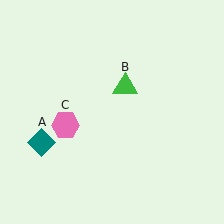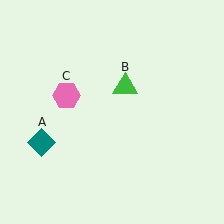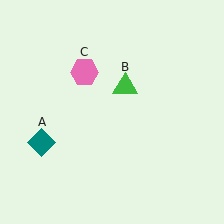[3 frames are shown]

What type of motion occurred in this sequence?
The pink hexagon (object C) rotated clockwise around the center of the scene.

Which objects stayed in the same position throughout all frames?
Teal diamond (object A) and green triangle (object B) remained stationary.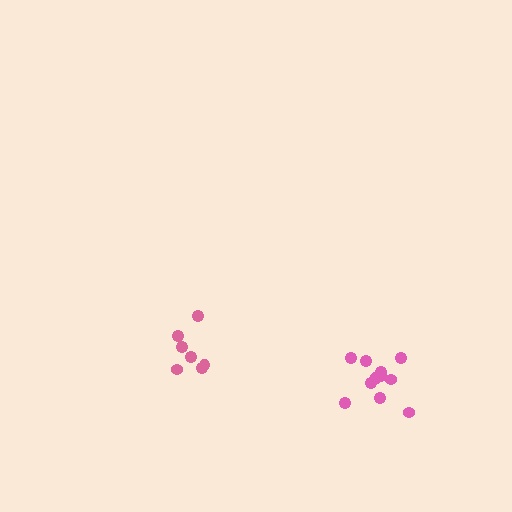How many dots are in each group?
Group 1: 7 dots, Group 2: 12 dots (19 total).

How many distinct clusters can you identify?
There are 2 distinct clusters.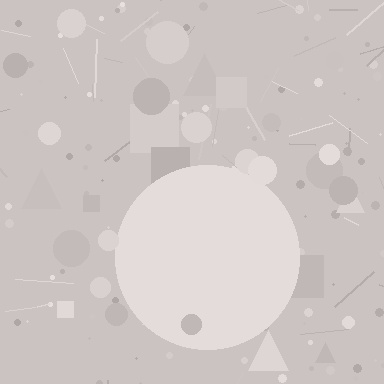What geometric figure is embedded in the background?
A circle is embedded in the background.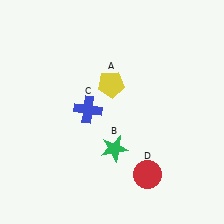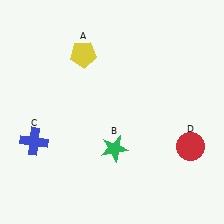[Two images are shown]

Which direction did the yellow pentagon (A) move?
The yellow pentagon (A) moved up.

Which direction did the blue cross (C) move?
The blue cross (C) moved left.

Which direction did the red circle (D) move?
The red circle (D) moved right.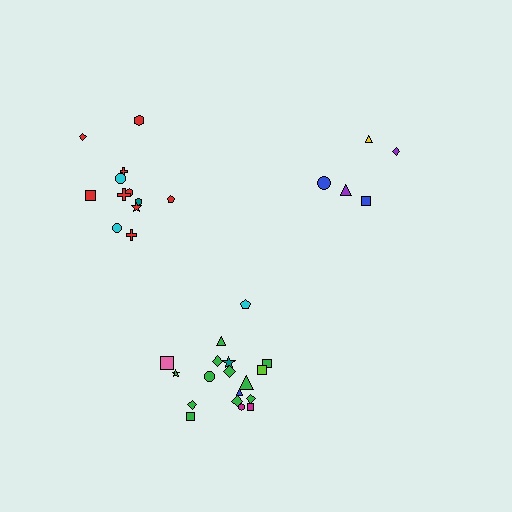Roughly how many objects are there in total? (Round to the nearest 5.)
Roughly 35 objects in total.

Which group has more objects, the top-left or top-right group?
The top-left group.